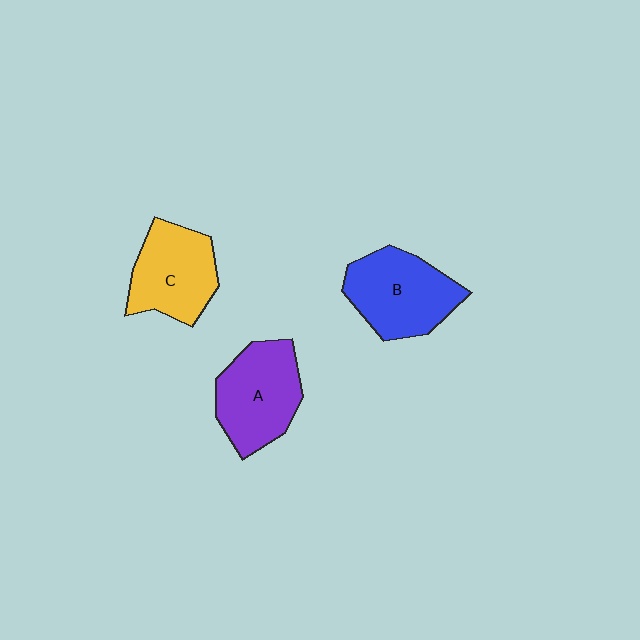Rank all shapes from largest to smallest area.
From largest to smallest: B (blue), A (purple), C (yellow).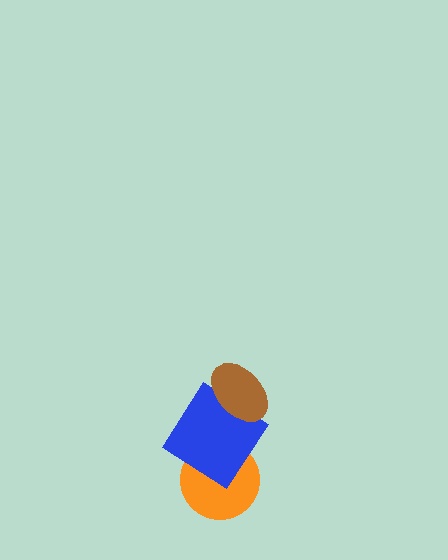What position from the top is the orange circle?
The orange circle is 3rd from the top.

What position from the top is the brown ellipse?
The brown ellipse is 1st from the top.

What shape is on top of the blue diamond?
The brown ellipse is on top of the blue diamond.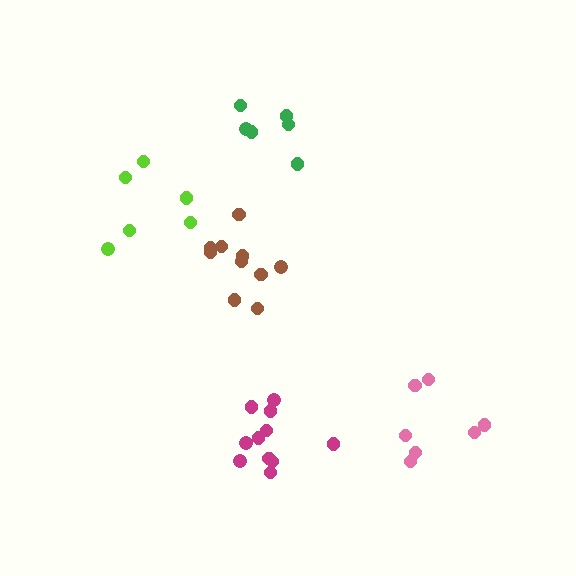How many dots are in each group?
Group 1: 10 dots, Group 2: 7 dots, Group 3: 6 dots, Group 4: 6 dots, Group 5: 11 dots (40 total).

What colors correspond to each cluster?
The clusters are colored: brown, pink, lime, green, magenta.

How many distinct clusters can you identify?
There are 5 distinct clusters.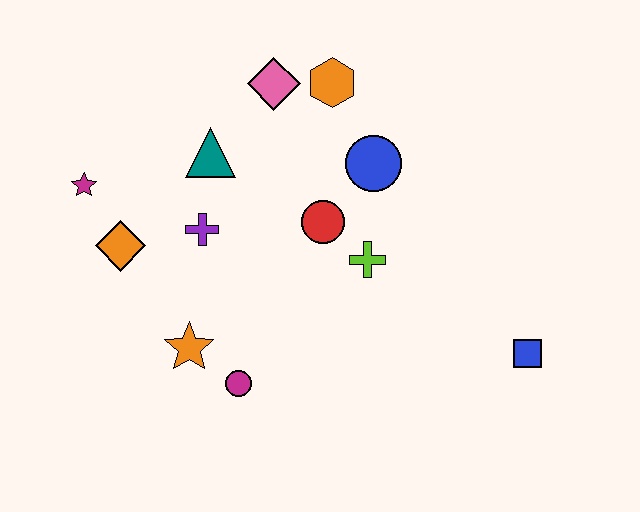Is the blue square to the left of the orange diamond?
No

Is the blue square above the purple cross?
No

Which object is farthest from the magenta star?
The blue square is farthest from the magenta star.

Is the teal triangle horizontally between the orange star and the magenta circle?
Yes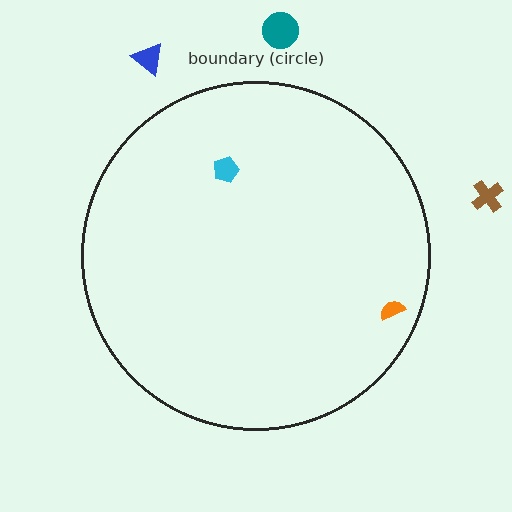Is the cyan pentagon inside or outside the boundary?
Inside.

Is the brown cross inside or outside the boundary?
Outside.